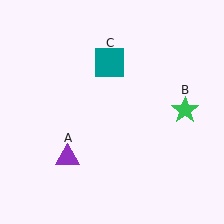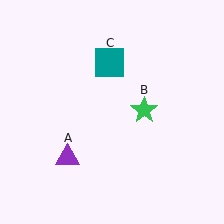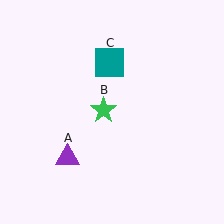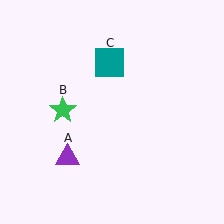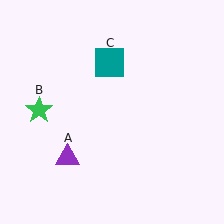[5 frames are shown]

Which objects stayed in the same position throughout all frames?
Purple triangle (object A) and teal square (object C) remained stationary.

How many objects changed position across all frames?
1 object changed position: green star (object B).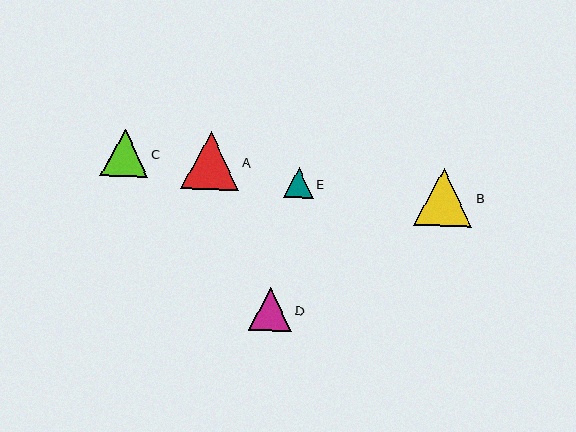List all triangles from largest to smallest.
From largest to smallest: B, A, C, D, E.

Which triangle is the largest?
Triangle B is the largest with a size of approximately 58 pixels.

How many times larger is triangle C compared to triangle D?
Triangle C is approximately 1.1 times the size of triangle D.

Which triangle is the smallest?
Triangle E is the smallest with a size of approximately 30 pixels.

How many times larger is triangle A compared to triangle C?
Triangle A is approximately 1.2 times the size of triangle C.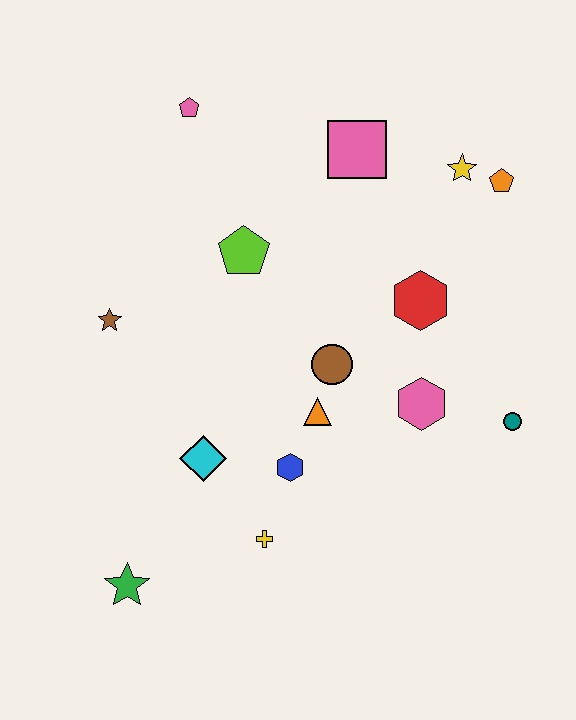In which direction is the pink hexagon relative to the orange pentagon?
The pink hexagon is below the orange pentagon.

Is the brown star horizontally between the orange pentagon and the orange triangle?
No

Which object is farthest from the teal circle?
The pink pentagon is farthest from the teal circle.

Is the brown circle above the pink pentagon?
No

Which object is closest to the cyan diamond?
The blue hexagon is closest to the cyan diamond.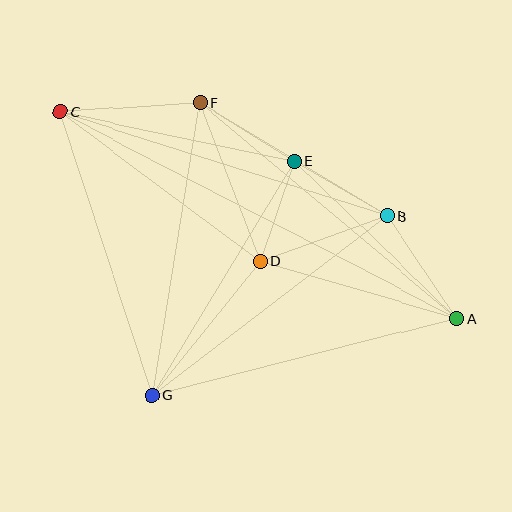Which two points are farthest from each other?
Points A and C are farthest from each other.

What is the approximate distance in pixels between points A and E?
The distance between A and E is approximately 226 pixels.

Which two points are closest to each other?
Points D and E are closest to each other.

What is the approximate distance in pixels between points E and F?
The distance between E and F is approximately 112 pixels.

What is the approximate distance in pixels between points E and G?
The distance between E and G is approximately 274 pixels.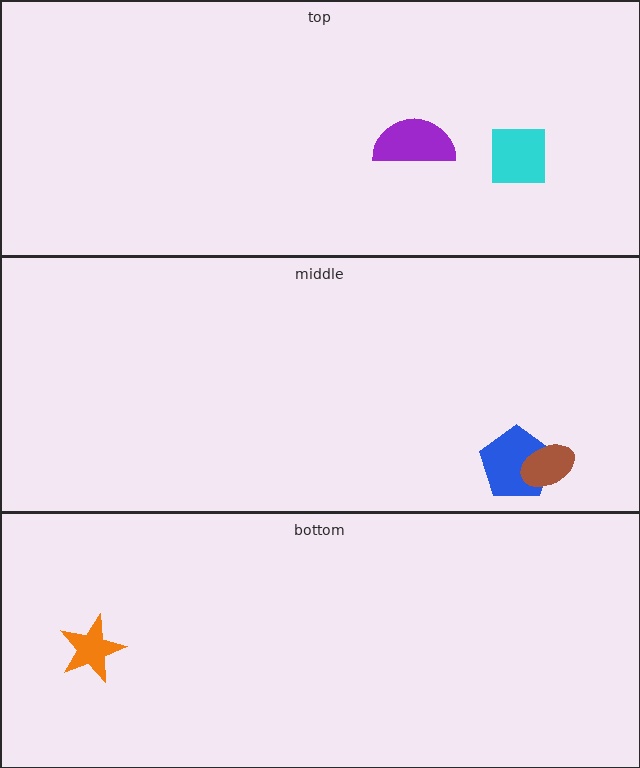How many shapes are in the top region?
2.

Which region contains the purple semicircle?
The top region.